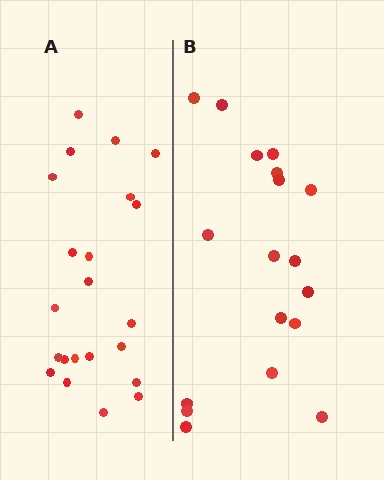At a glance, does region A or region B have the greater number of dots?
Region A (the left region) has more dots.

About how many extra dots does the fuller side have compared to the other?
Region A has about 4 more dots than region B.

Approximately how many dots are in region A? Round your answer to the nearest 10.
About 20 dots. (The exact count is 22, which rounds to 20.)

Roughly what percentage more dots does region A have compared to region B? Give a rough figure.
About 20% more.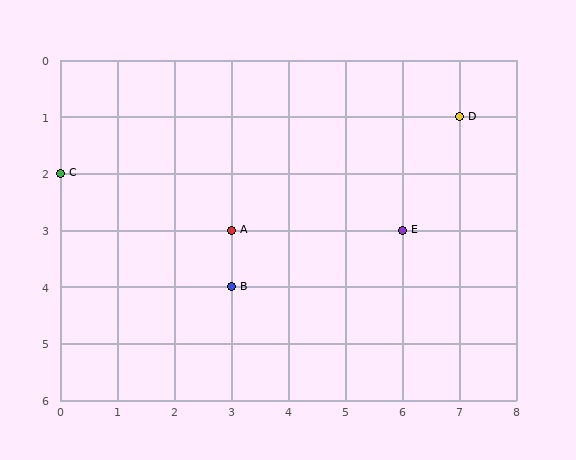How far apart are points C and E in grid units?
Points C and E are 6 columns and 1 row apart (about 6.1 grid units diagonally).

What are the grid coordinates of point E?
Point E is at grid coordinates (6, 3).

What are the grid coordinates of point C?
Point C is at grid coordinates (0, 2).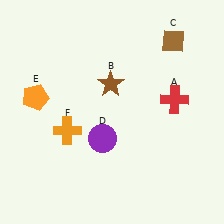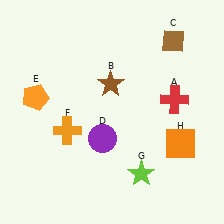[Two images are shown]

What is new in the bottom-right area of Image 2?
An orange square (H) was added in the bottom-right area of Image 2.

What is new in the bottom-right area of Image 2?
A lime star (G) was added in the bottom-right area of Image 2.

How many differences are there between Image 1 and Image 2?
There are 2 differences between the two images.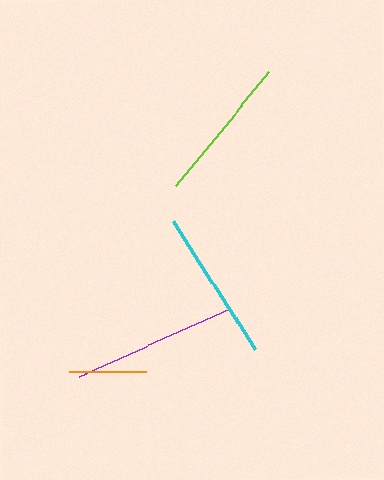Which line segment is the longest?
The purple line is the longest at approximately 166 pixels.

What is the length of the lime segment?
The lime segment is approximately 146 pixels long.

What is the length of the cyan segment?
The cyan segment is approximately 151 pixels long.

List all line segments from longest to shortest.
From longest to shortest: purple, cyan, lime, orange.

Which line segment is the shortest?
The orange line is the shortest at approximately 77 pixels.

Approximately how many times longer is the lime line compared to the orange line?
The lime line is approximately 1.9 times the length of the orange line.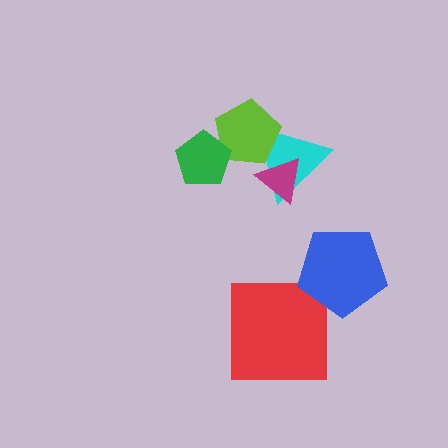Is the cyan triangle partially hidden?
Yes, it is partially covered by another shape.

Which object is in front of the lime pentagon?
The green pentagon is in front of the lime pentagon.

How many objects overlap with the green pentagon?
1 object overlaps with the green pentagon.